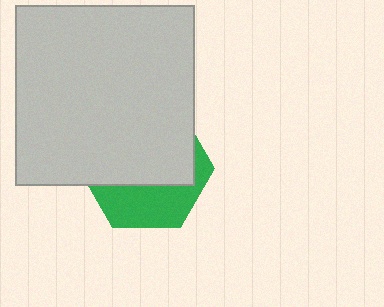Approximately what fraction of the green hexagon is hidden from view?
Roughly 63% of the green hexagon is hidden behind the light gray square.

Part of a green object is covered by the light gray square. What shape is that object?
It is a hexagon.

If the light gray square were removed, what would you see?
You would see the complete green hexagon.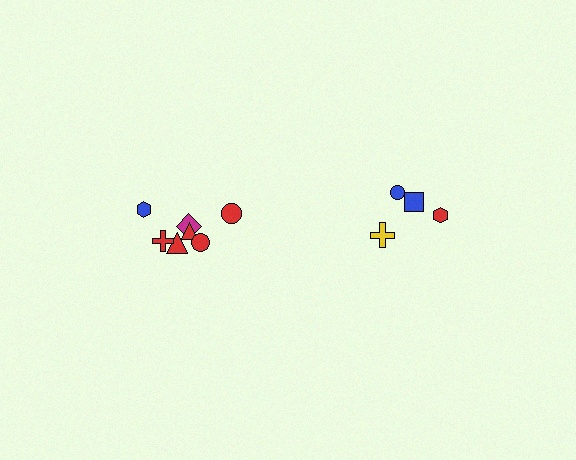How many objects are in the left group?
There are 7 objects.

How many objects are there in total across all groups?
There are 11 objects.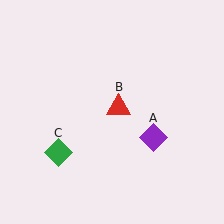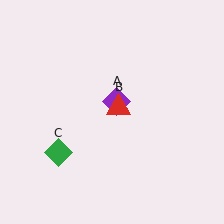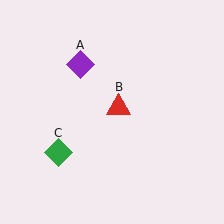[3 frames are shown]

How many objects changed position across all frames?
1 object changed position: purple diamond (object A).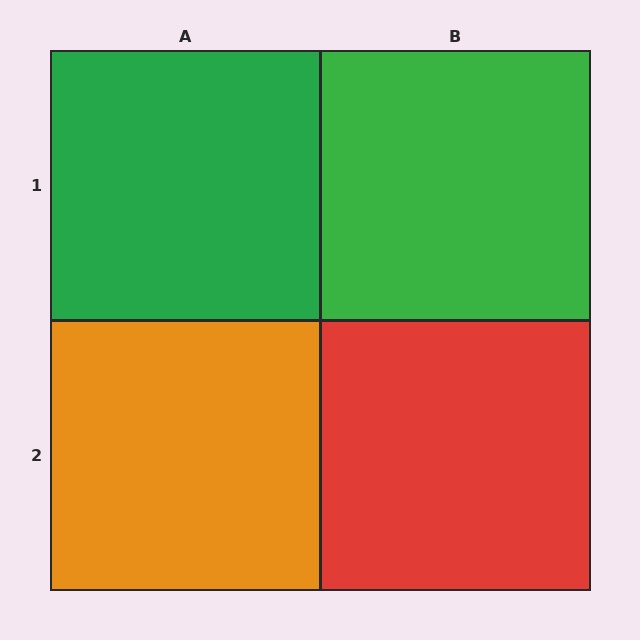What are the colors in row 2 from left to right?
Orange, red.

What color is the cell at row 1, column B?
Green.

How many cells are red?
1 cell is red.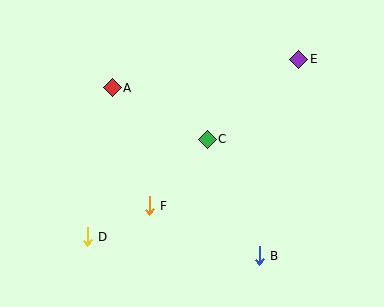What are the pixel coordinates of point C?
Point C is at (207, 139).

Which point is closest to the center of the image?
Point C at (207, 139) is closest to the center.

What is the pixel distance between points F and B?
The distance between F and B is 121 pixels.